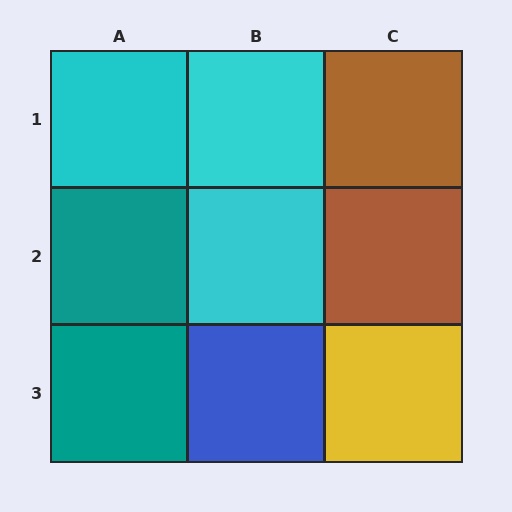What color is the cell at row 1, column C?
Brown.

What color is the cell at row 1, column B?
Cyan.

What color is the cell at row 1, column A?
Cyan.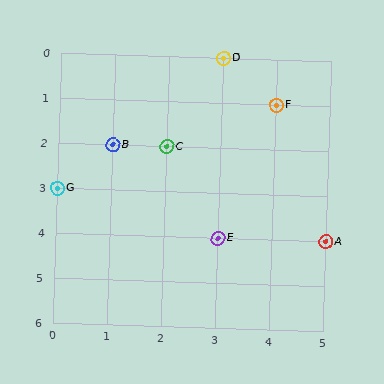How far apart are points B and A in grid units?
Points B and A are 4 columns and 2 rows apart (about 4.5 grid units diagonally).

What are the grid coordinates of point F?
Point F is at grid coordinates (4, 1).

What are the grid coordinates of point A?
Point A is at grid coordinates (5, 4).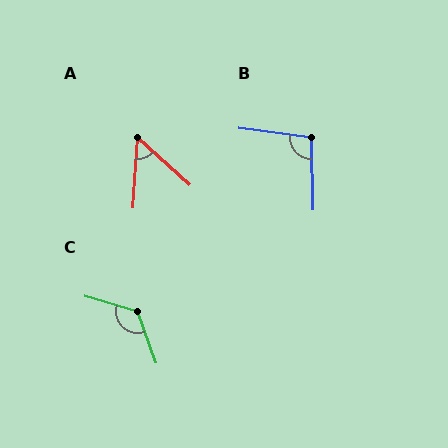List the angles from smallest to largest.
A (52°), B (99°), C (126°).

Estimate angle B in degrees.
Approximately 99 degrees.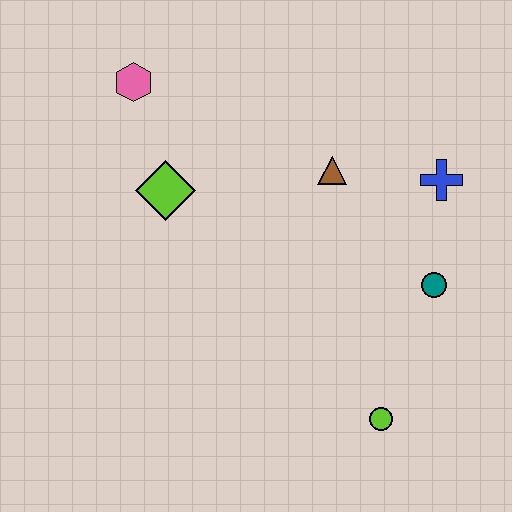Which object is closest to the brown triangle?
The blue cross is closest to the brown triangle.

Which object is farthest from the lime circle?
The pink hexagon is farthest from the lime circle.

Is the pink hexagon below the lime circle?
No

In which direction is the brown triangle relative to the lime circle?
The brown triangle is above the lime circle.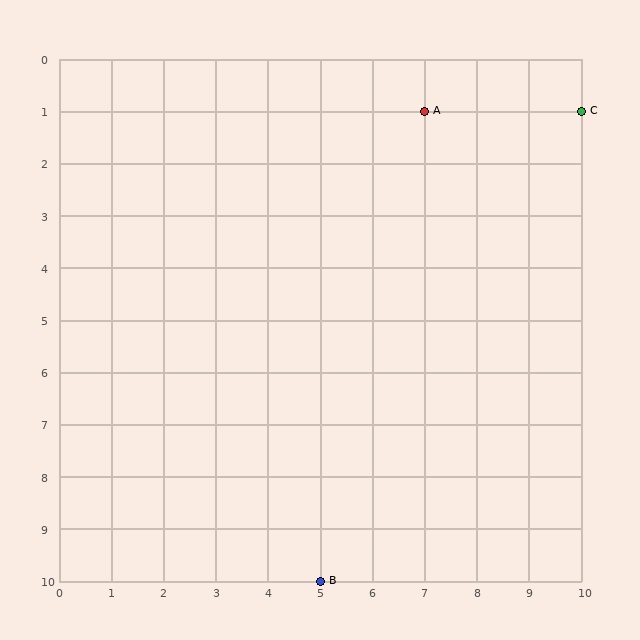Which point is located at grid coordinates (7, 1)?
Point A is at (7, 1).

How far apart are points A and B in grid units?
Points A and B are 2 columns and 9 rows apart (about 9.2 grid units diagonally).